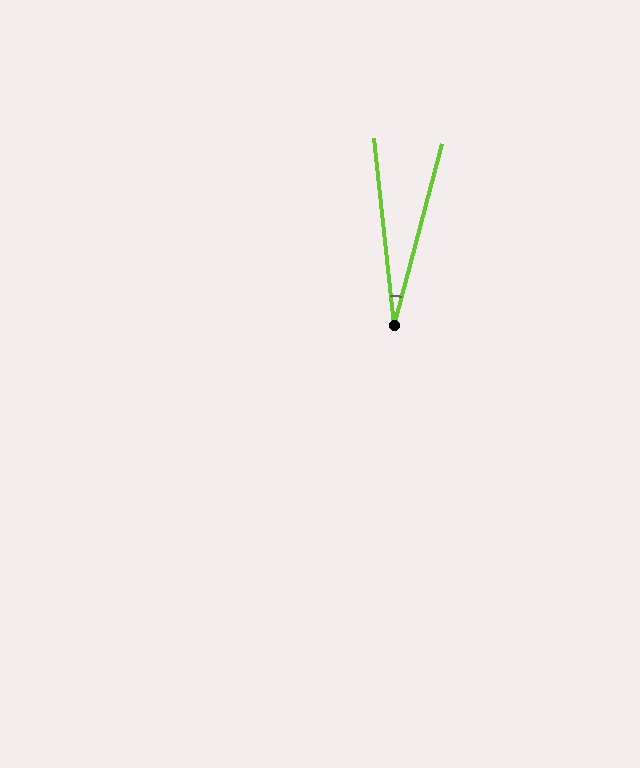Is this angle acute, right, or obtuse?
It is acute.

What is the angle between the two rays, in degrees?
Approximately 21 degrees.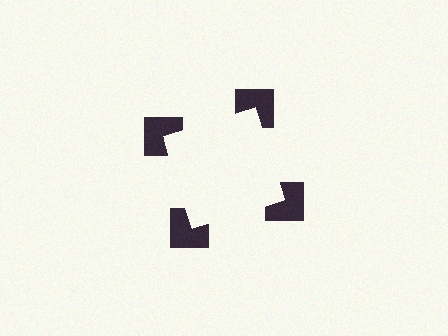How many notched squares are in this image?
There are 4 — one at each vertex of the illusory square.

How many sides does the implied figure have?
4 sides.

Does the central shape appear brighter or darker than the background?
It typically appears slightly brighter than the background, even though no actual brightness change is drawn.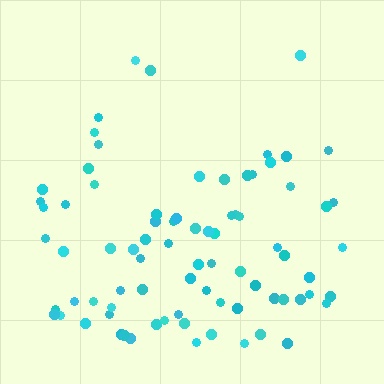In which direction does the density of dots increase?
From top to bottom, with the bottom side densest.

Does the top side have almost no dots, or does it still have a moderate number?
Still a moderate number, just noticeably fewer than the bottom.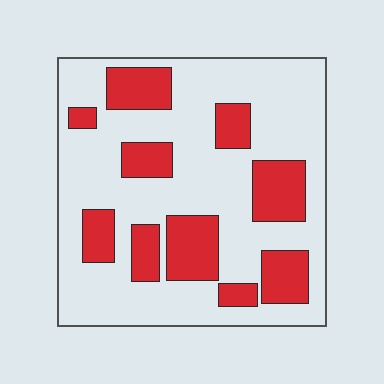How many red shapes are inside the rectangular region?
10.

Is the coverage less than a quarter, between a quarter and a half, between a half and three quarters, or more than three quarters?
Between a quarter and a half.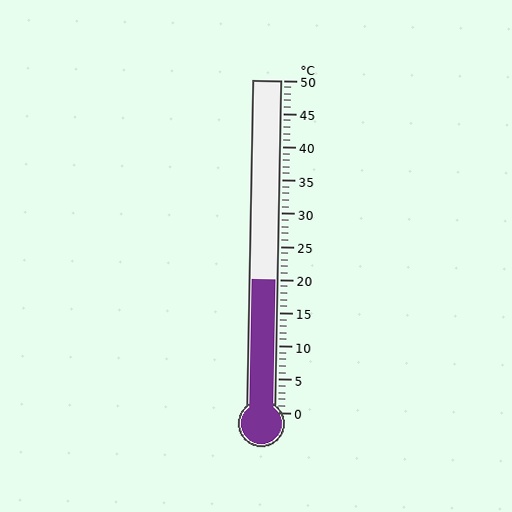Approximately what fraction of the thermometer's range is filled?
The thermometer is filled to approximately 40% of its range.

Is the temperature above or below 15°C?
The temperature is above 15°C.